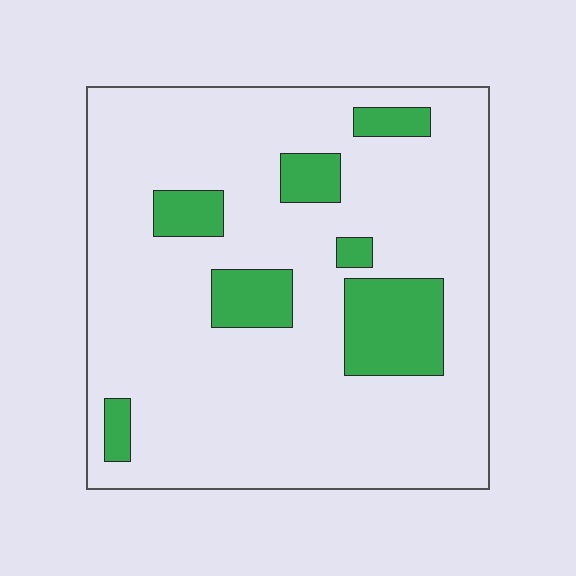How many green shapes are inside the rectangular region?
7.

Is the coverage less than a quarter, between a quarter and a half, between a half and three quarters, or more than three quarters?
Less than a quarter.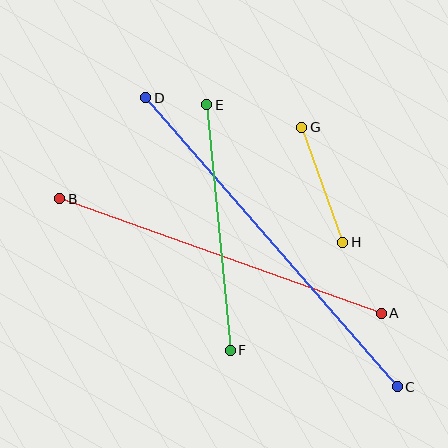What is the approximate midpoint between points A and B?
The midpoint is at approximately (221, 256) pixels.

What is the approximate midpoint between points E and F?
The midpoint is at approximately (218, 228) pixels.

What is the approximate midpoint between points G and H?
The midpoint is at approximately (322, 185) pixels.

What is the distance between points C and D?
The distance is approximately 383 pixels.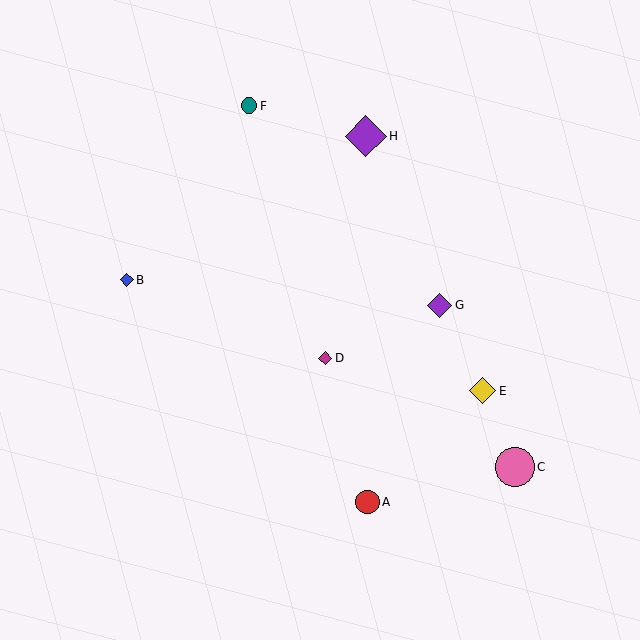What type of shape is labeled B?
Shape B is a blue diamond.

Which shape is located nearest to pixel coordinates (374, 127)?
The purple diamond (labeled H) at (366, 136) is nearest to that location.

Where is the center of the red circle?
The center of the red circle is at (368, 502).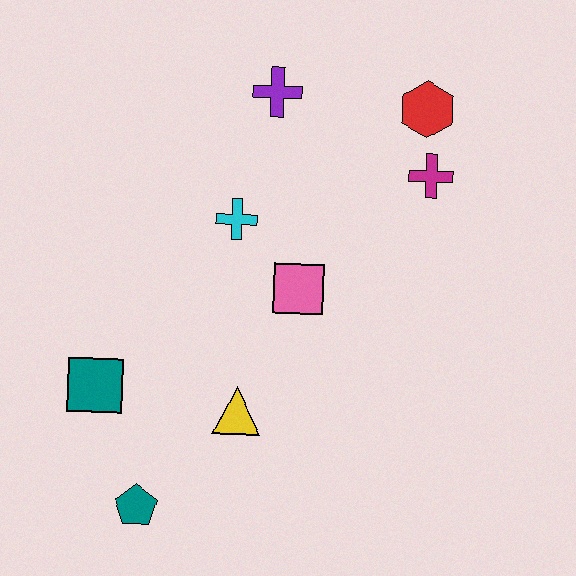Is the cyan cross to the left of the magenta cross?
Yes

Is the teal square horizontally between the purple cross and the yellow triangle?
No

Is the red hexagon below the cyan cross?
No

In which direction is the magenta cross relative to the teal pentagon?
The magenta cross is above the teal pentagon.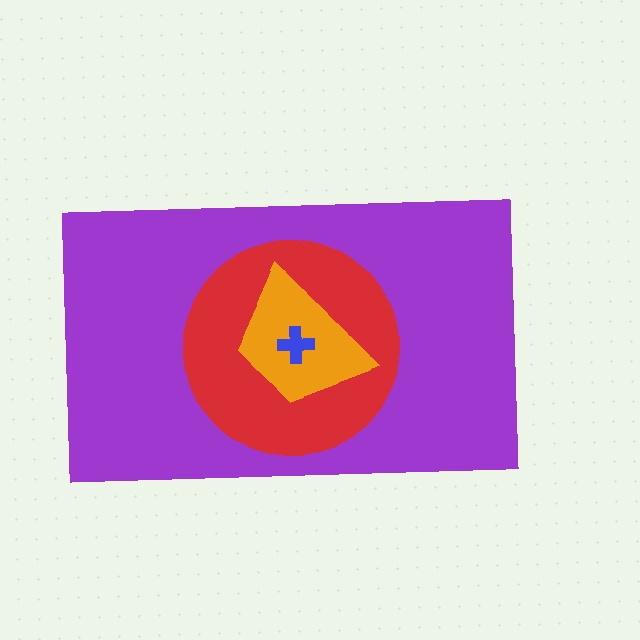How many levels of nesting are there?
4.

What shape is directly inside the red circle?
The orange trapezoid.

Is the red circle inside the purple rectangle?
Yes.